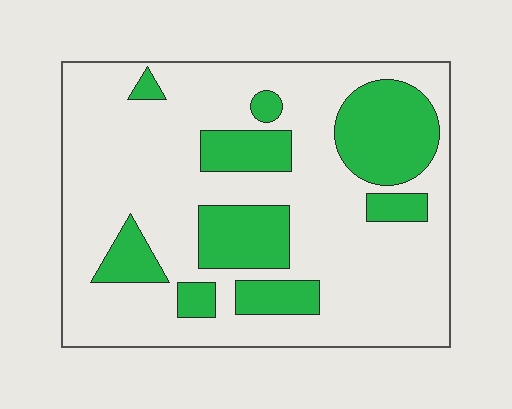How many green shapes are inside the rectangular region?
9.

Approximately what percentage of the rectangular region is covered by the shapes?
Approximately 25%.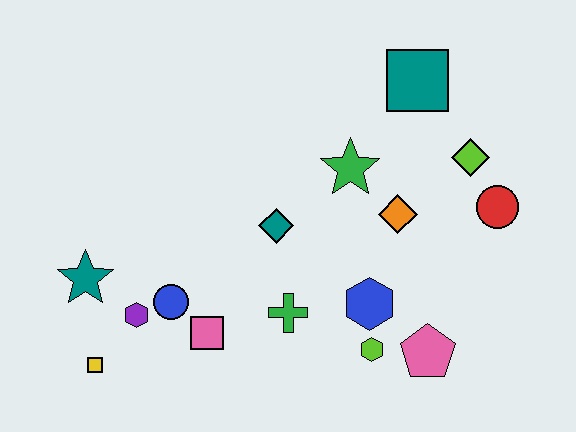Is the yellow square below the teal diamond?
Yes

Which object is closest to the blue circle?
The purple hexagon is closest to the blue circle.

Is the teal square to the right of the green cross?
Yes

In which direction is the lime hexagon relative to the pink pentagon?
The lime hexagon is to the left of the pink pentagon.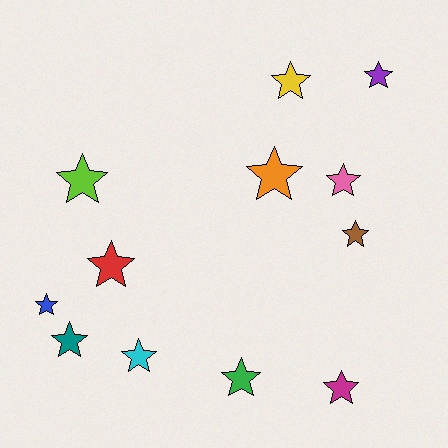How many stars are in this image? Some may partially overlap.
There are 12 stars.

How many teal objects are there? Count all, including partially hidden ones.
There is 1 teal object.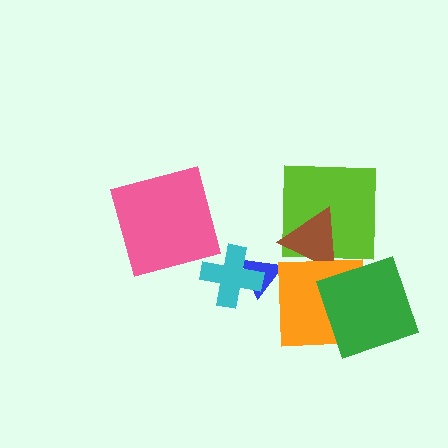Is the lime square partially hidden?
Yes, it is partially covered by another shape.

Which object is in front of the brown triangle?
The orange square is in front of the brown triangle.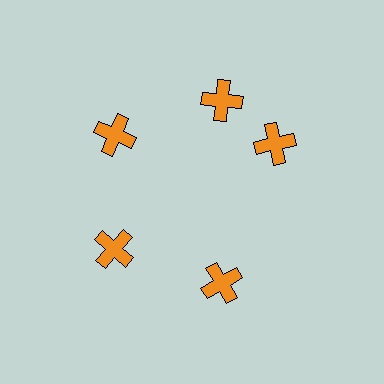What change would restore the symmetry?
The symmetry would be restored by rotating it back into even spacing with its neighbors so that all 5 crosses sit at equal angles and equal distance from the center.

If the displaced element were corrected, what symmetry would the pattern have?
It would have 5-fold rotational symmetry — the pattern would map onto itself every 72 degrees.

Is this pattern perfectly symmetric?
No. The 5 orange crosses are arranged in a ring, but one element near the 3 o'clock position is rotated out of alignment along the ring, breaking the 5-fold rotational symmetry.